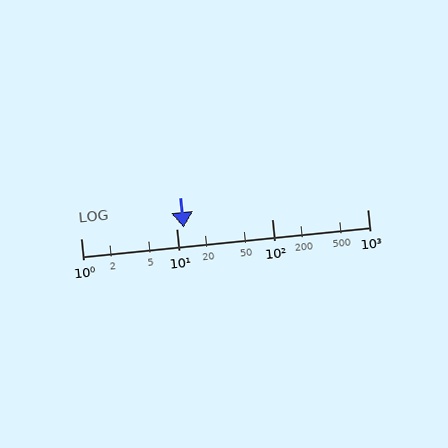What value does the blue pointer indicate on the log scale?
The pointer indicates approximately 12.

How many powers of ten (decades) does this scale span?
The scale spans 3 decades, from 1 to 1000.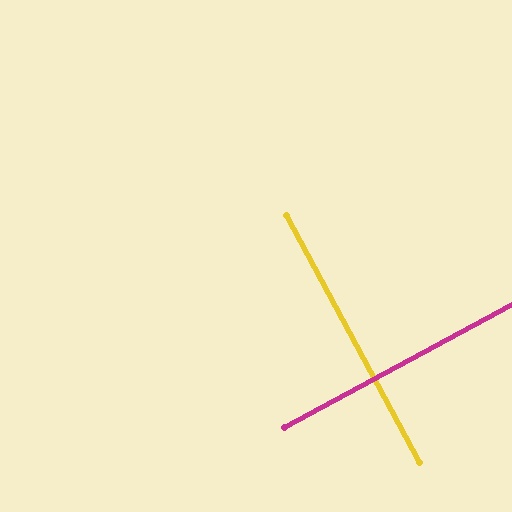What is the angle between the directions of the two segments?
Approximately 90 degrees.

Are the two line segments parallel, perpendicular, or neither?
Perpendicular — they meet at approximately 90°.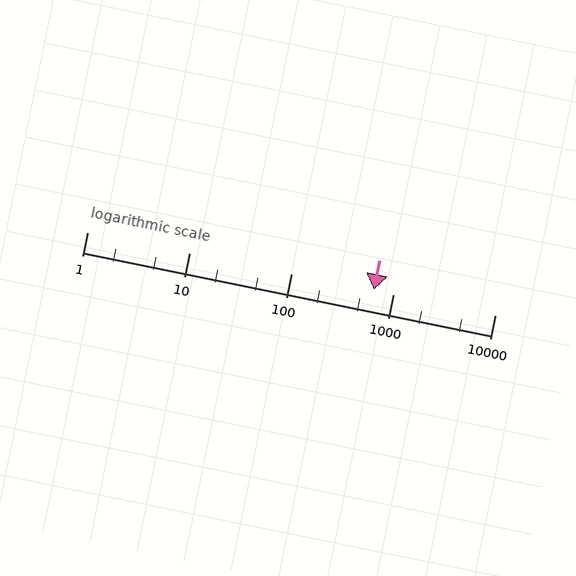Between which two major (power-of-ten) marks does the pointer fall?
The pointer is between 100 and 1000.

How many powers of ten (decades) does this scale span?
The scale spans 4 decades, from 1 to 10000.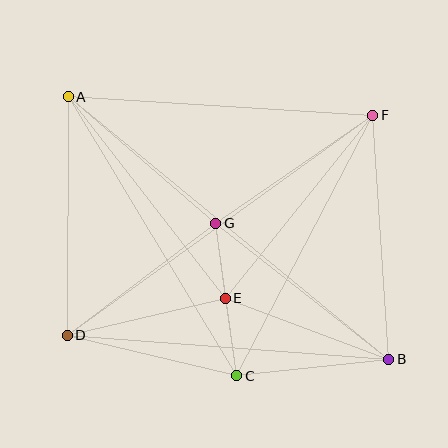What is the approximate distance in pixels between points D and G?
The distance between D and G is approximately 186 pixels.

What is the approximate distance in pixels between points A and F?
The distance between A and F is approximately 305 pixels.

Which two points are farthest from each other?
Points A and B are farthest from each other.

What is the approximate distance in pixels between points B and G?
The distance between B and G is approximately 220 pixels.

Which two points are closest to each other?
Points E and G are closest to each other.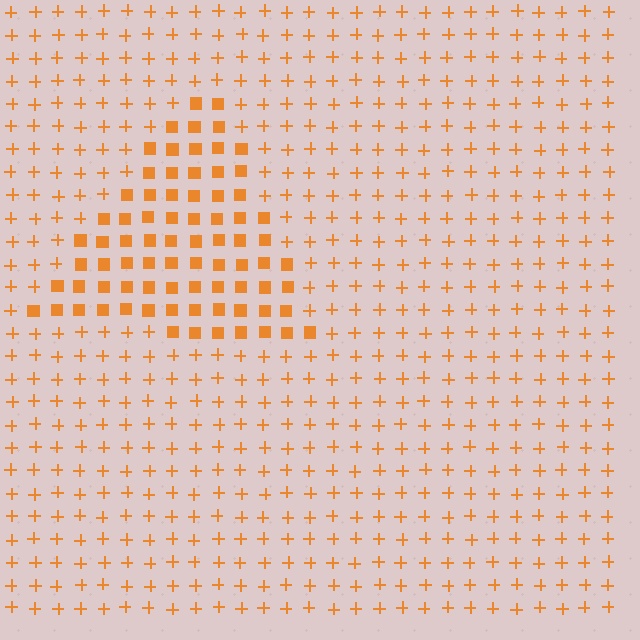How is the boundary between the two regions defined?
The boundary is defined by a change in element shape: squares inside vs. plus signs outside. All elements share the same color and spacing.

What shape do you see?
I see a triangle.